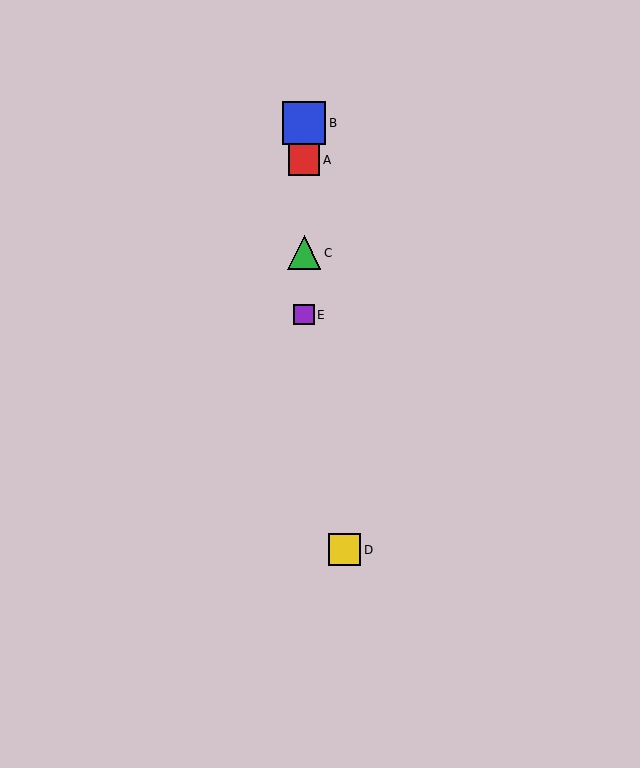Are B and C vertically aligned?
Yes, both are at x≈304.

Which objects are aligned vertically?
Objects A, B, C, E are aligned vertically.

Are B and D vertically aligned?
No, B is at x≈304 and D is at x≈345.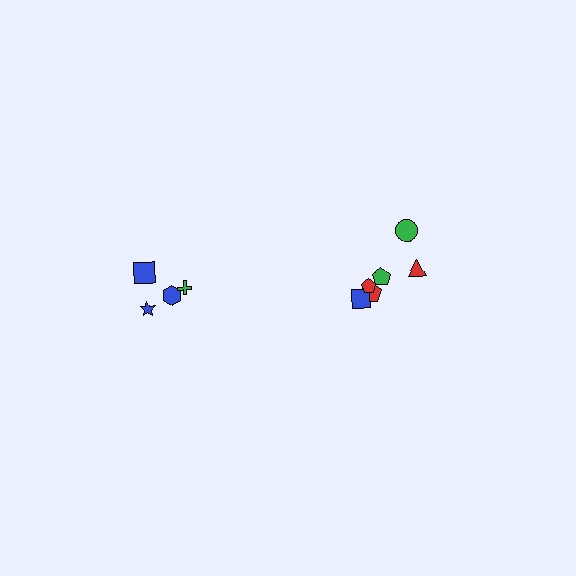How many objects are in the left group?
There are 4 objects.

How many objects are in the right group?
There are 6 objects.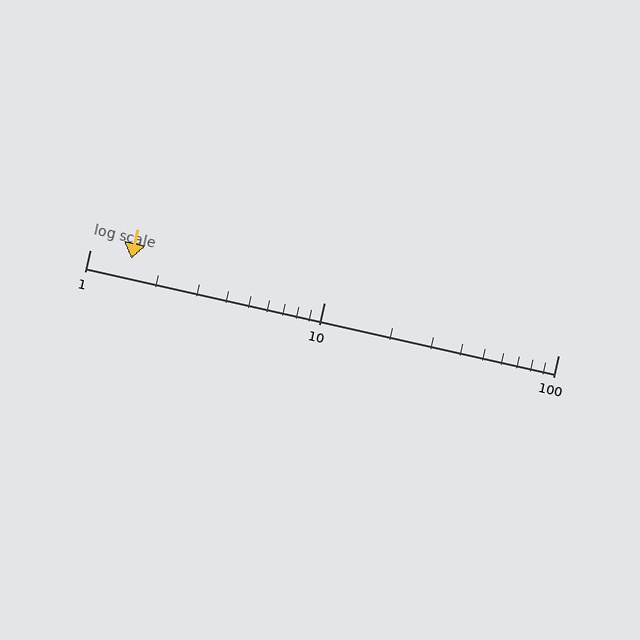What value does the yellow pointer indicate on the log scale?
The pointer indicates approximately 1.5.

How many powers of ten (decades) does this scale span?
The scale spans 2 decades, from 1 to 100.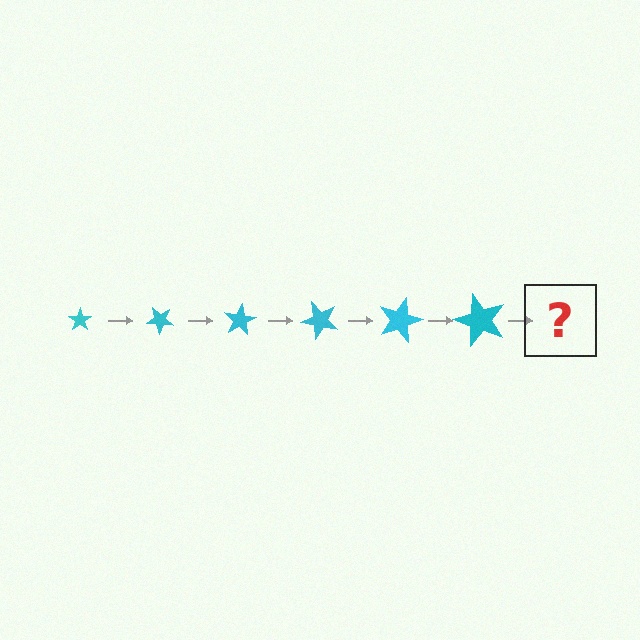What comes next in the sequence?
The next element should be a star, larger than the previous one and rotated 240 degrees from the start.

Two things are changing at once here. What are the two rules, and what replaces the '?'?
The two rules are that the star grows larger each step and it rotates 40 degrees each step. The '?' should be a star, larger than the previous one and rotated 240 degrees from the start.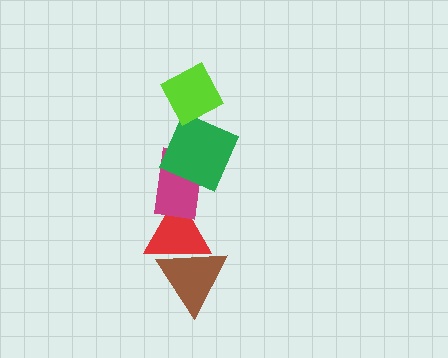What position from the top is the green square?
The green square is 2nd from the top.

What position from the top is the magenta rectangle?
The magenta rectangle is 3rd from the top.